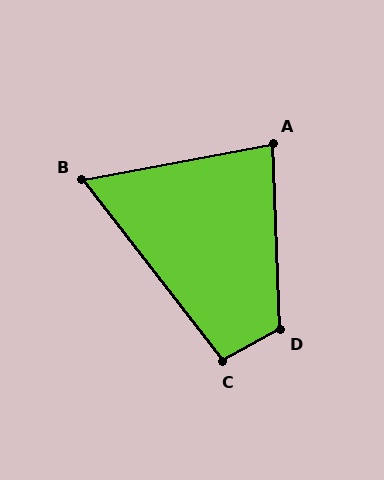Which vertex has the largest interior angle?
D, at approximately 117 degrees.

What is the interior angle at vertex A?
Approximately 82 degrees (acute).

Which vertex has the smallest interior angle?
B, at approximately 63 degrees.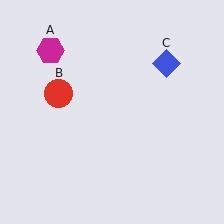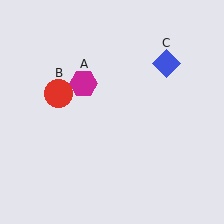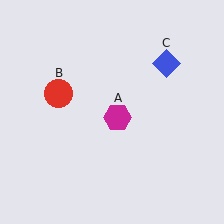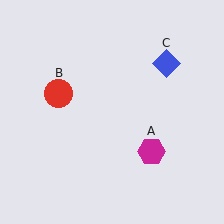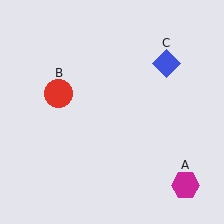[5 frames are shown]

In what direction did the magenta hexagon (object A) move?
The magenta hexagon (object A) moved down and to the right.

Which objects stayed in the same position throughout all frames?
Red circle (object B) and blue diamond (object C) remained stationary.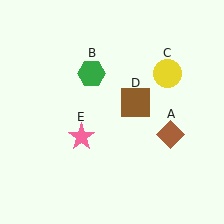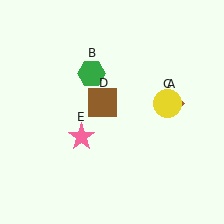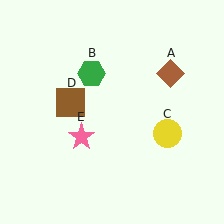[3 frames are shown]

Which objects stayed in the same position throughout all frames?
Green hexagon (object B) and pink star (object E) remained stationary.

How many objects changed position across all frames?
3 objects changed position: brown diamond (object A), yellow circle (object C), brown square (object D).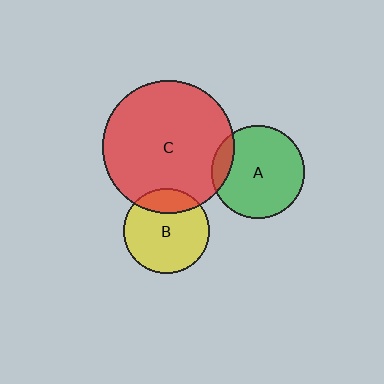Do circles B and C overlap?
Yes.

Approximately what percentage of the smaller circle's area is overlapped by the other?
Approximately 20%.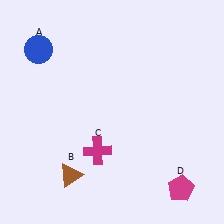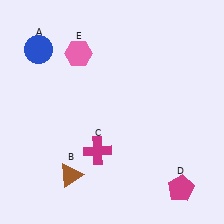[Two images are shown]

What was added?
A pink hexagon (E) was added in Image 2.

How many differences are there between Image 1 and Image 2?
There is 1 difference between the two images.